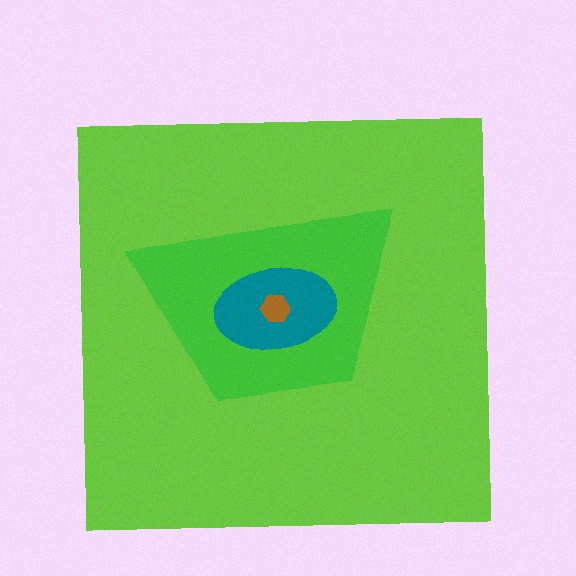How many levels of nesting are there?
4.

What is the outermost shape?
The lime square.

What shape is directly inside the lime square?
The green trapezoid.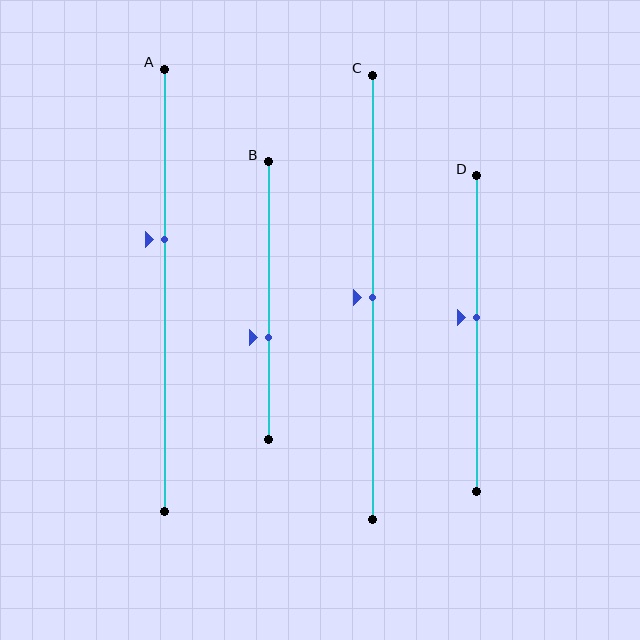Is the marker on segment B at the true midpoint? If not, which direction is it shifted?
No, the marker on segment B is shifted downward by about 13% of the segment length.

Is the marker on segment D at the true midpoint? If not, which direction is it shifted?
No, the marker on segment D is shifted upward by about 5% of the segment length.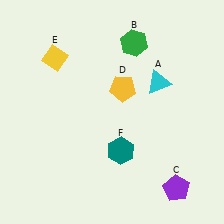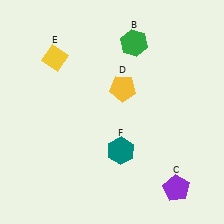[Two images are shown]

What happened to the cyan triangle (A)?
The cyan triangle (A) was removed in Image 2. It was in the top-right area of Image 1.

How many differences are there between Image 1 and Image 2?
There is 1 difference between the two images.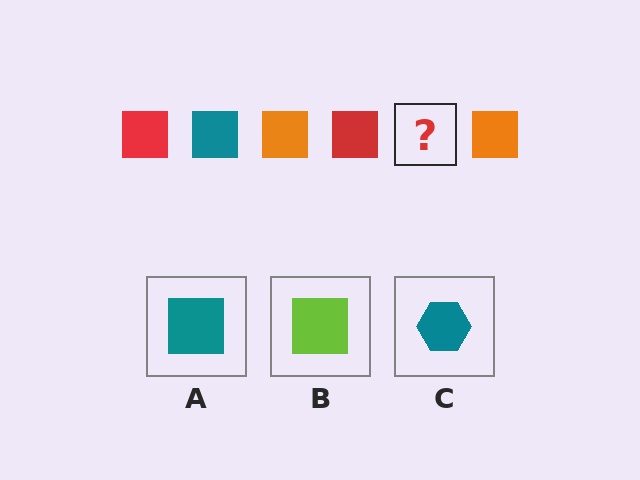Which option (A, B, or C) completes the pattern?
A.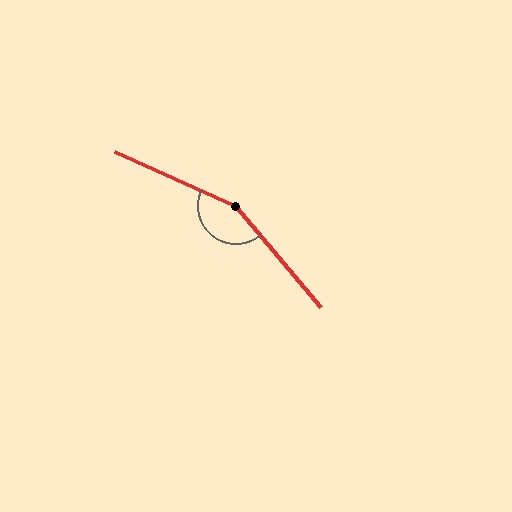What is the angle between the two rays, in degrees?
Approximately 154 degrees.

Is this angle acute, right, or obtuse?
It is obtuse.